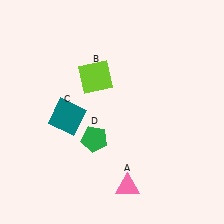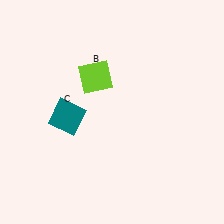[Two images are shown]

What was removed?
The green pentagon (D), the pink triangle (A) were removed in Image 2.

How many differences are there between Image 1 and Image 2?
There are 2 differences between the two images.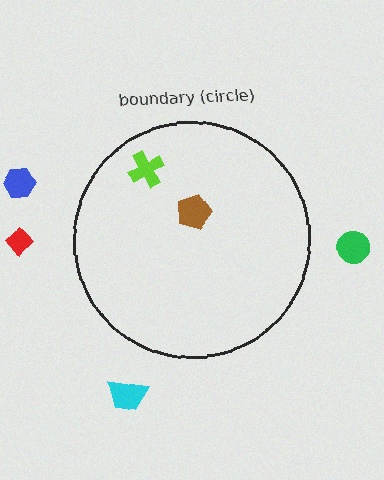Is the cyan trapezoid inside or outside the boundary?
Outside.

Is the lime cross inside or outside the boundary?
Inside.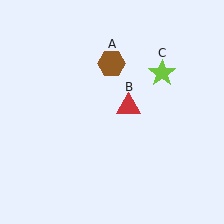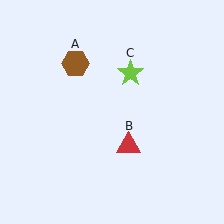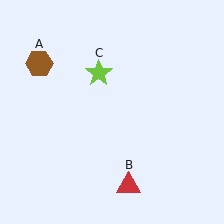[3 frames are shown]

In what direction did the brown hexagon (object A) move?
The brown hexagon (object A) moved left.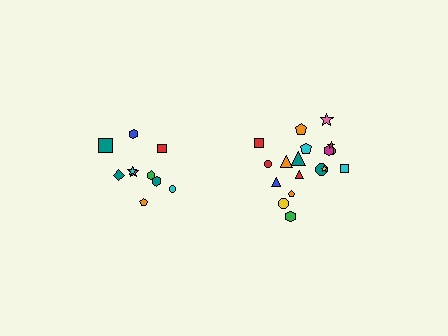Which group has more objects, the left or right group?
The right group.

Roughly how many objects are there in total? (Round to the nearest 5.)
Roughly 30 objects in total.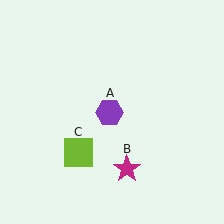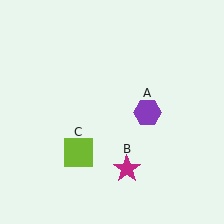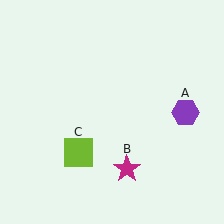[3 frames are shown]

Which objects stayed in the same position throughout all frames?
Magenta star (object B) and lime square (object C) remained stationary.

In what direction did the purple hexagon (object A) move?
The purple hexagon (object A) moved right.